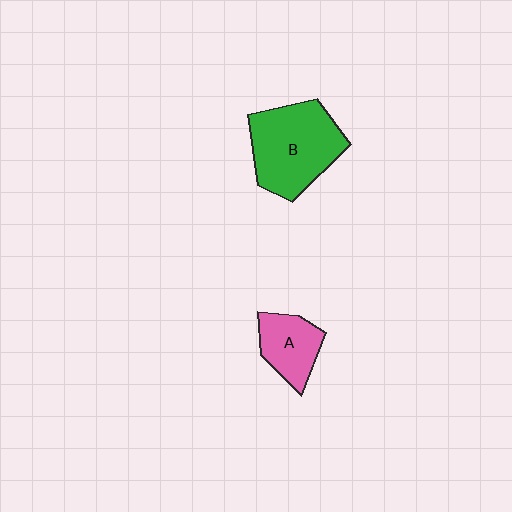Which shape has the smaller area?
Shape A (pink).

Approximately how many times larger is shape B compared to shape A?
Approximately 1.9 times.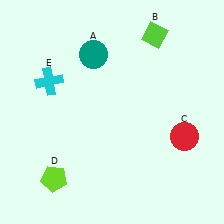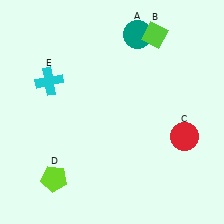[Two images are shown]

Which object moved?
The teal circle (A) moved right.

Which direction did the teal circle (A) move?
The teal circle (A) moved right.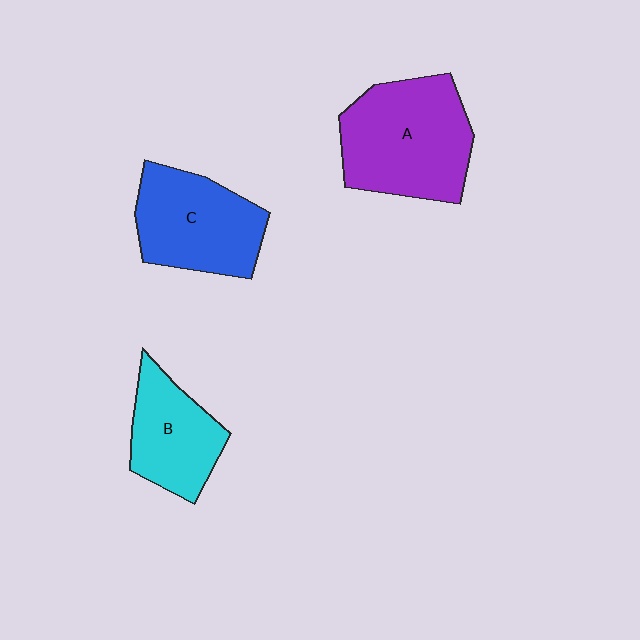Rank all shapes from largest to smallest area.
From largest to smallest: A (purple), C (blue), B (cyan).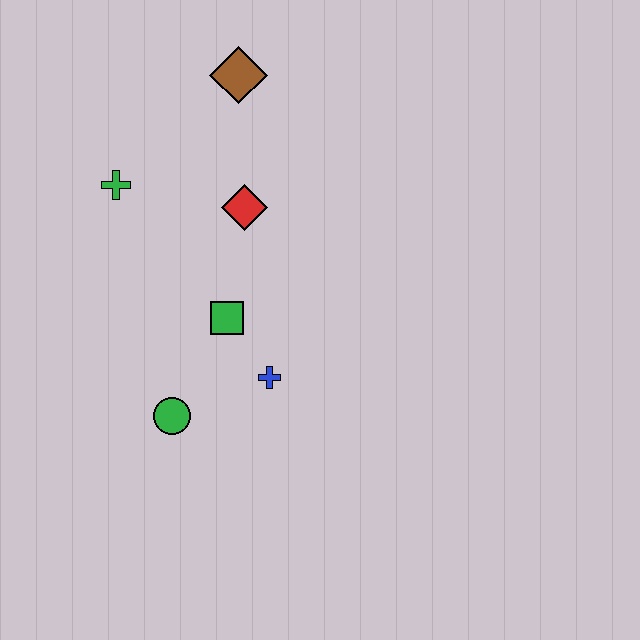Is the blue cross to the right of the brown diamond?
Yes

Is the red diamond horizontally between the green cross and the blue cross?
Yes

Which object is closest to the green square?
The blue cross is closest to the green square.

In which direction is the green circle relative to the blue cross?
The green circle is to the left of the blue cross.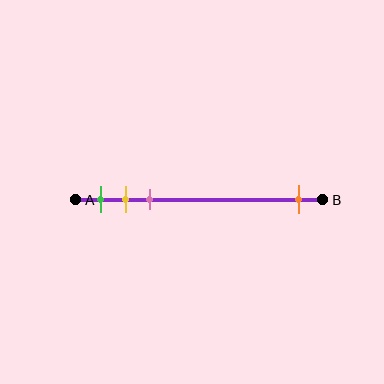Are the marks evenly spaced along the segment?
No, the marks are not evenly spaced.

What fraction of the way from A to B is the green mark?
The green mark is approximately 10% (0.1) of the way from A to B.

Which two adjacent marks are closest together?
The yellow and pink marks are the closest adjacent pair.